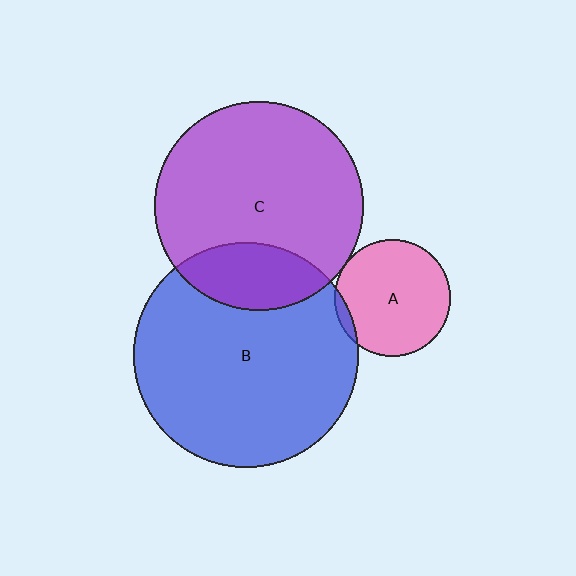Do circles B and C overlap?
Yes.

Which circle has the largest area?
Circle B (blue).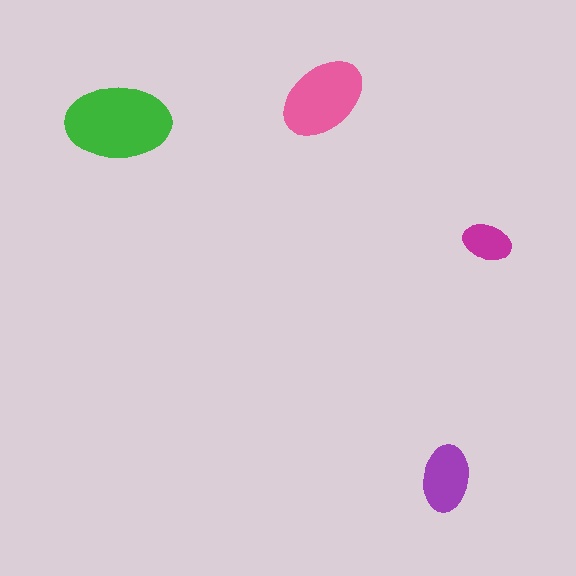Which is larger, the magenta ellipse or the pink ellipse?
The pink one.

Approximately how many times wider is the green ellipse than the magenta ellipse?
About 2 times wider.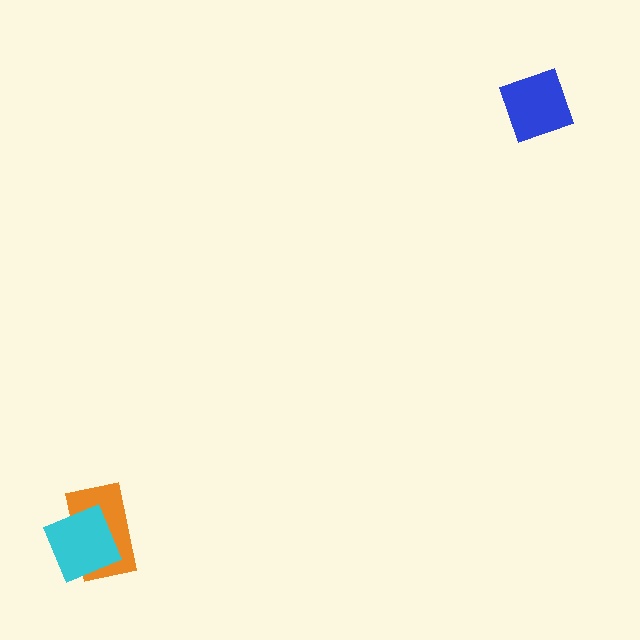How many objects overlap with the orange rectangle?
1 object overlaps with the orange rectangle.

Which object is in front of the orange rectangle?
The cyan diamond is in front of the orange rectangle.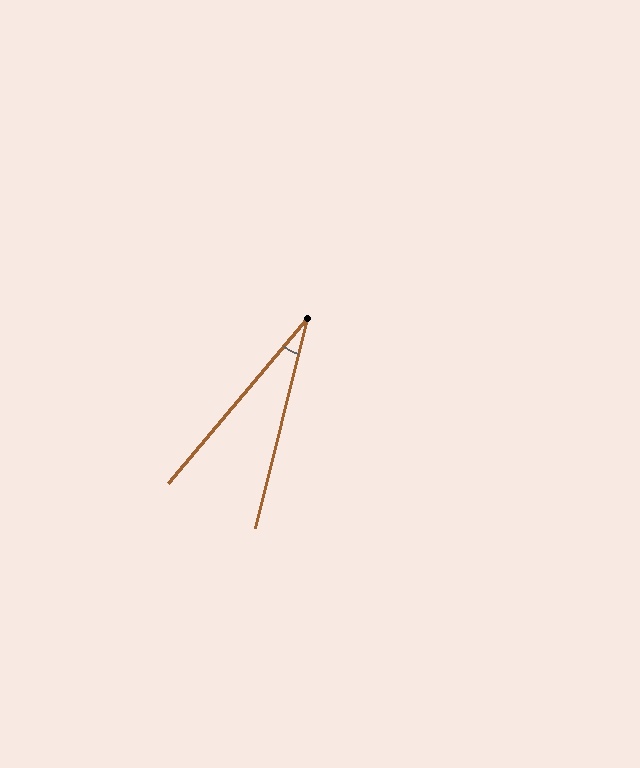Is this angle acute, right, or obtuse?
It is acute.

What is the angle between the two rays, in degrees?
Approximately 26 degrees.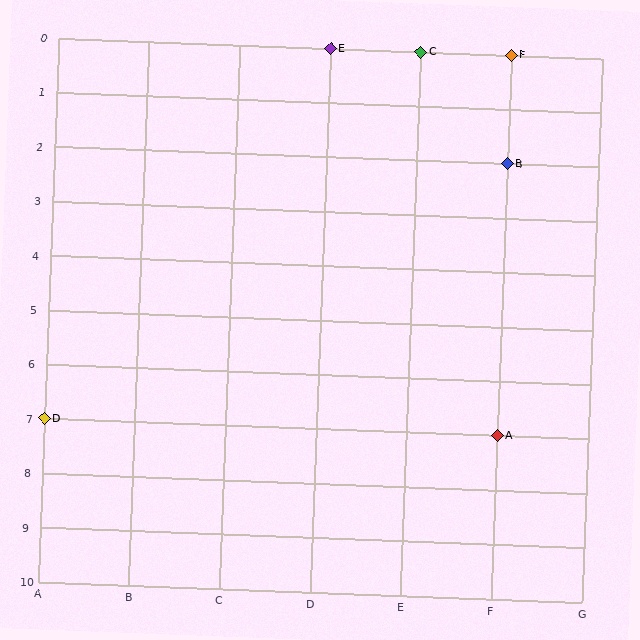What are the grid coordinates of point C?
Point C is at grid coordinates (E, 0).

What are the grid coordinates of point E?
Point E is at grid coordinates (D, 0).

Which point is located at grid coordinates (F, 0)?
Point F is at (F, 0).